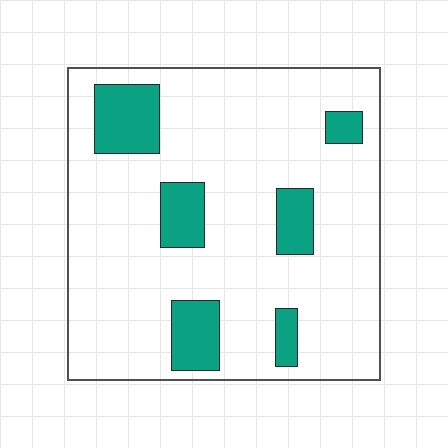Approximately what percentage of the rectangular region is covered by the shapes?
Approximately 15%.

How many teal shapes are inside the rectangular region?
6.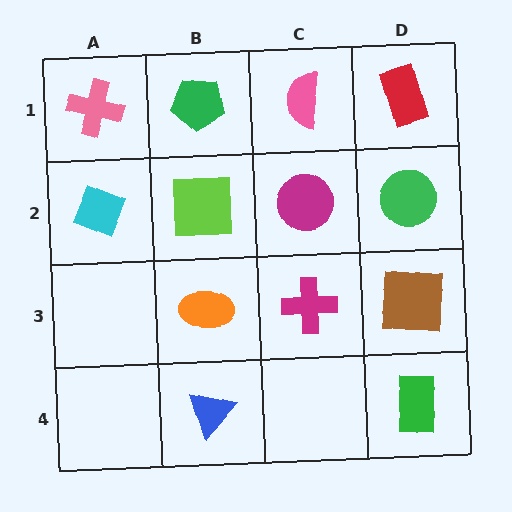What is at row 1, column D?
A red rectangle.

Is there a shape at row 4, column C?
No, that cell is empty.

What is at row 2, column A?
A cyan diamond.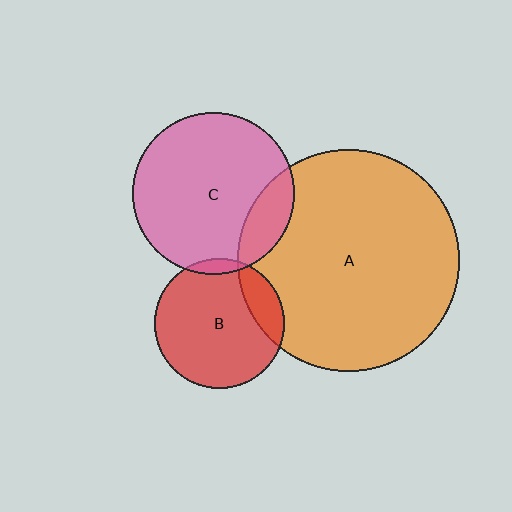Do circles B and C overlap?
Yes.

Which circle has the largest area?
Circle A (orange).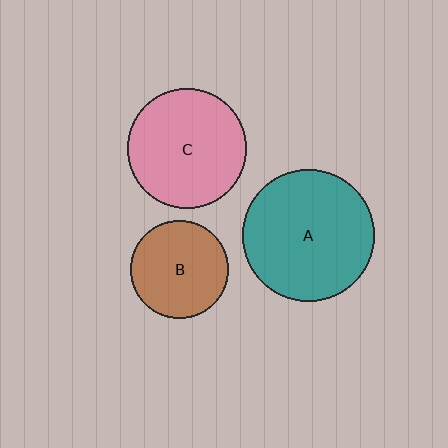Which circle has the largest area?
Circle A (teal).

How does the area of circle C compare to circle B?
Approximately 1.5 times.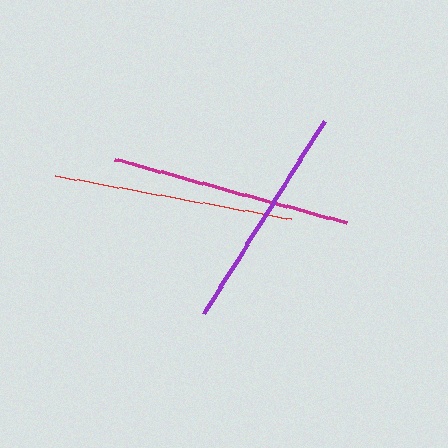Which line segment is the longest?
The red line is the longest at approximately 240 pixels.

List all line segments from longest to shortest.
From longest to shortest: red, magenta, purple.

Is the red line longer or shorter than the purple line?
The red line is longer than the purple line.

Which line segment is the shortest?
The purple line is the shortest at approximately 227 pixels.